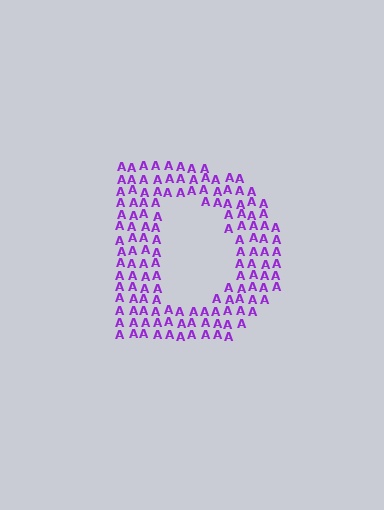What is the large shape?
The large shape is the letter D.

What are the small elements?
The small elements are letter A's.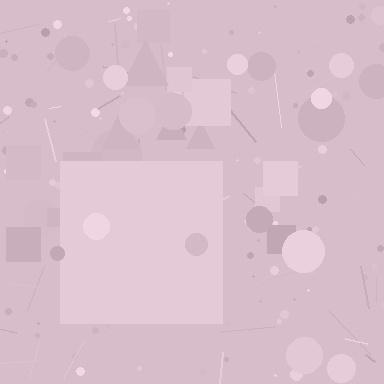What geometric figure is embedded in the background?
A square is embedded in the background.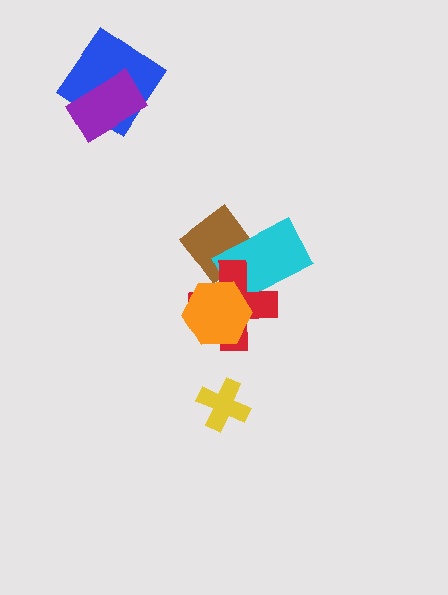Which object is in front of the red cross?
The orange hexagon is in front of the red cross.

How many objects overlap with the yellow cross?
0 objects overlap with the yellow cross.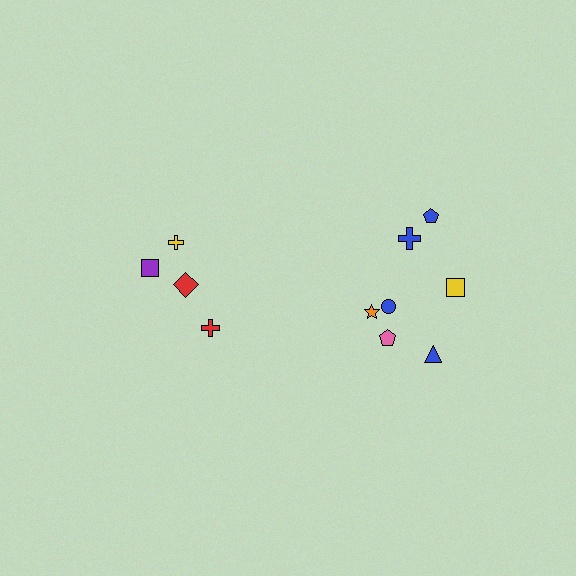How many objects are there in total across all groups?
There are 11 objects.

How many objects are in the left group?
There are 4 objects.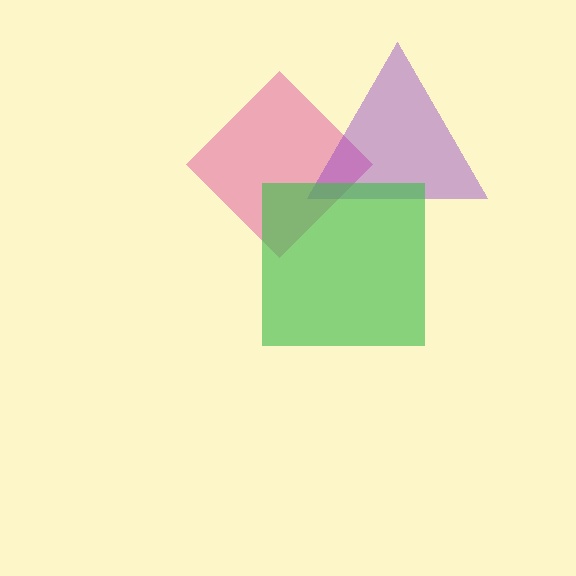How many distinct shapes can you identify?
There are 3 distinct shapes: a pink diamond, a purple triangle, a green square.